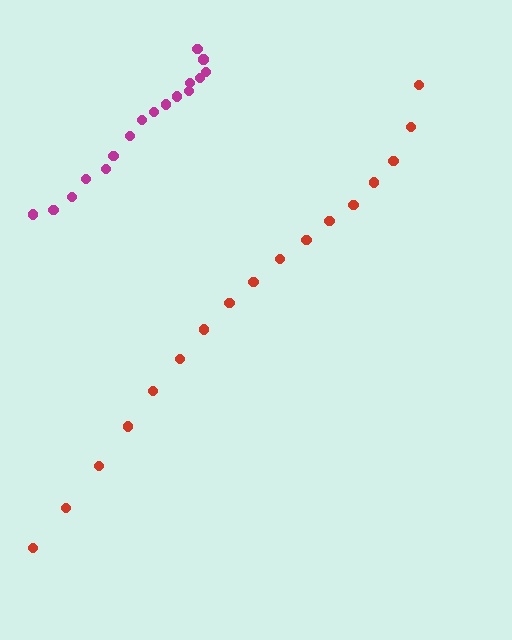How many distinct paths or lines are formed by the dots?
There are 2 distinct paths.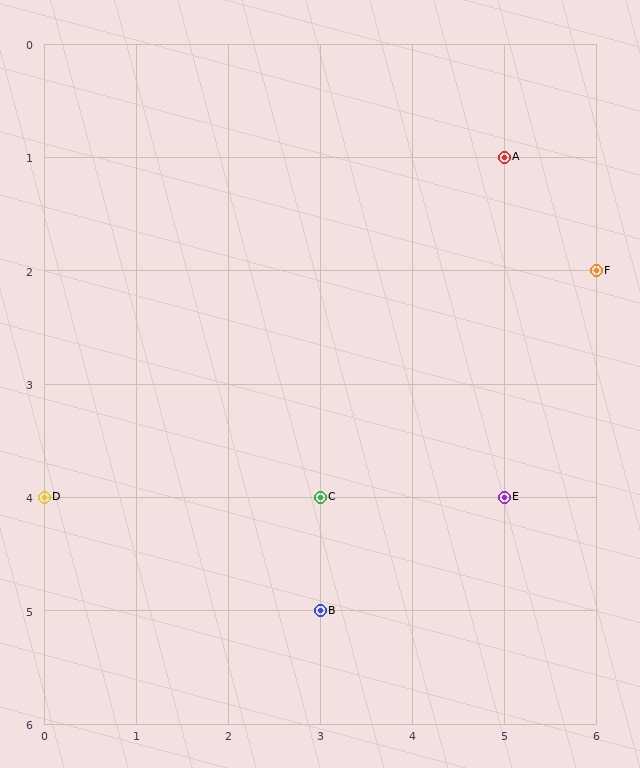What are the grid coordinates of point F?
Point F is at grid coordinates (6, 2).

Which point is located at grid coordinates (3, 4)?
Point C is at (3, 4).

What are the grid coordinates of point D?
Point D is at grid coordinates (0, 4).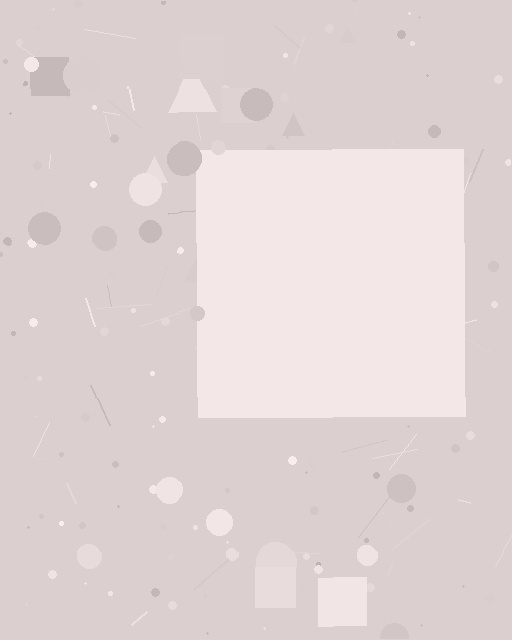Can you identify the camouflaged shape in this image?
The camouflaged shape is a square.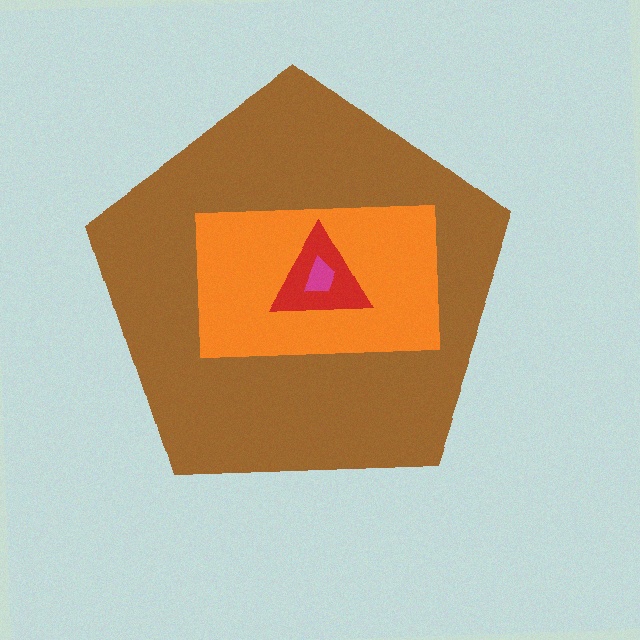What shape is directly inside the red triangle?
The magenta trapezoid.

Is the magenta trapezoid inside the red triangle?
Yes.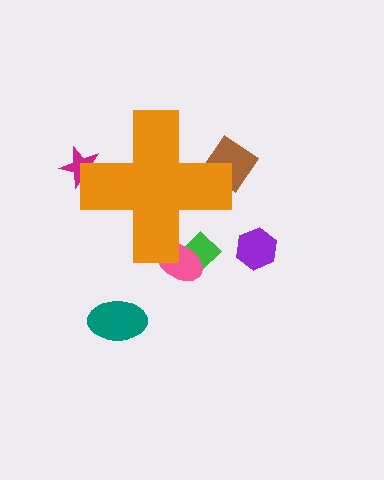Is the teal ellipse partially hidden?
No, the teal ellipse is fully visible.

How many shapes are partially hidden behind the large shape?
4 shapes are partially hidden.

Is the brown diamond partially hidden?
Yes, the brown diamond is partially hidden behind the orange cross.